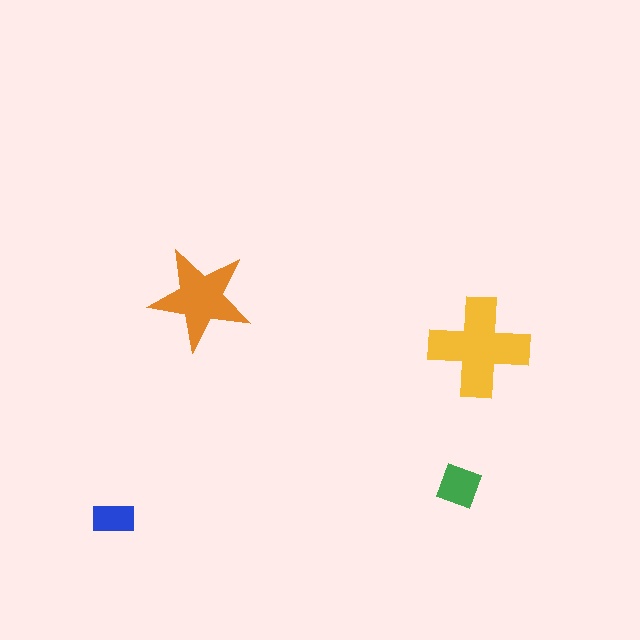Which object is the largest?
The yellow cross.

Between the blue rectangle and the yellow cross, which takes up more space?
The yellow cross.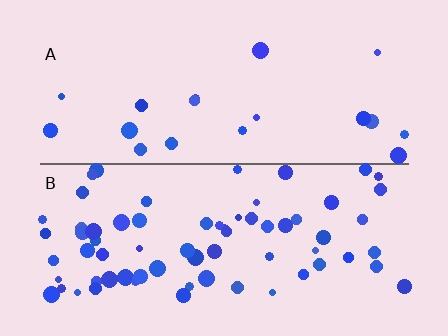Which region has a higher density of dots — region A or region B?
B (the bottom).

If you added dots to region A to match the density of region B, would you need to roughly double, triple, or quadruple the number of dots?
Approximately quadruple.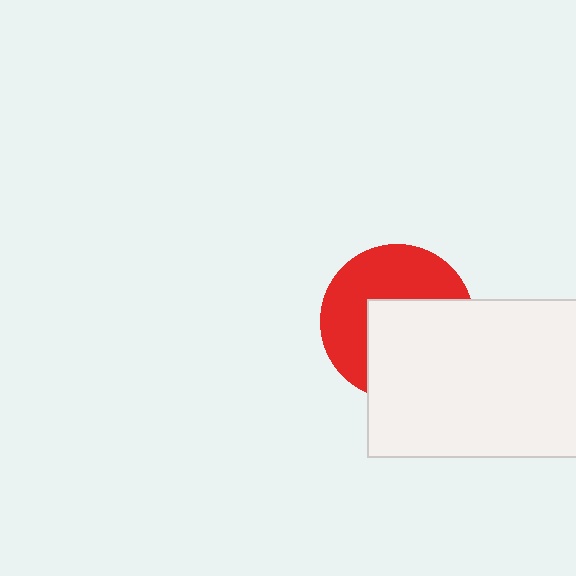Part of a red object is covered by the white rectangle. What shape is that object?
It is a circle.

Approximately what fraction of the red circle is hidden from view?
Roughly 49% of the red circle is hidden behind the white rectangle.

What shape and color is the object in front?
The object in front is a white rectangle.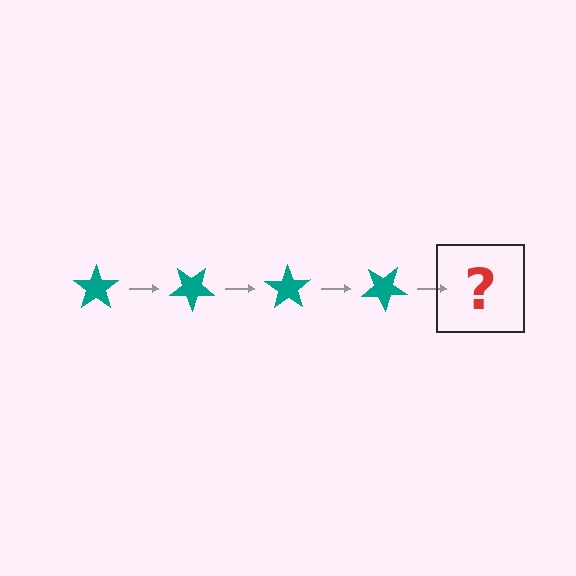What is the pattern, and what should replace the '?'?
The pattern is that the star rotates 35 degrees each step. The '?' should be a teal star rotated 140 degrees.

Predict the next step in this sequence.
The next step is a teal star rotated 140 degrees.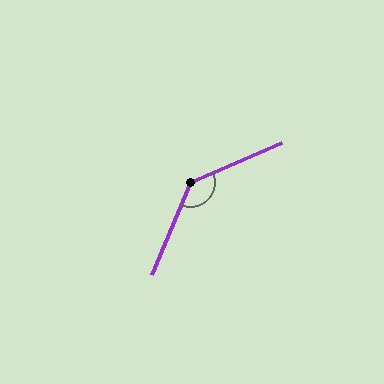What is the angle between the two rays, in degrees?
Approximately 137 degrees.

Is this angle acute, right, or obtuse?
It is obtuse.